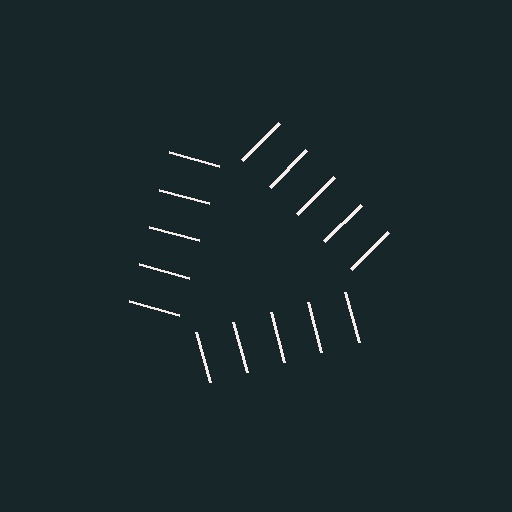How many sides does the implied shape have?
3 sides — the line-ends trace a triangle.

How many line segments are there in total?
15 — 5 along each of the 3 edges.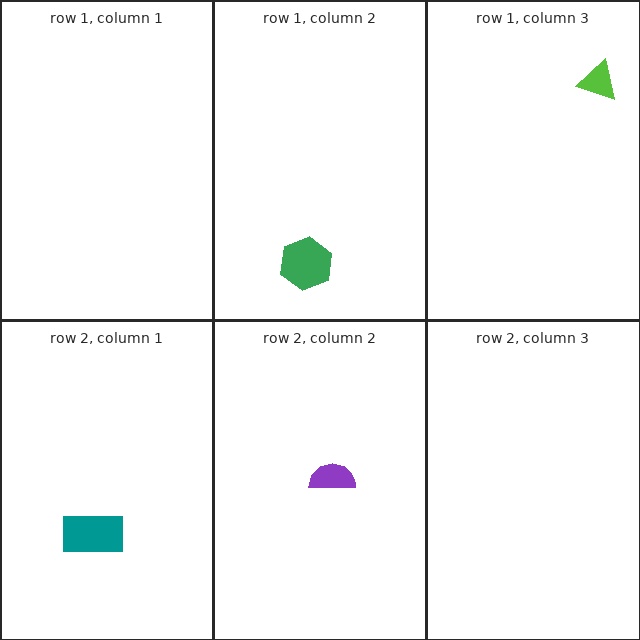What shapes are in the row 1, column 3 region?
The lime triangle.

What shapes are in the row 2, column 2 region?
The purple semicircle.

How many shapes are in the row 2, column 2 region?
1.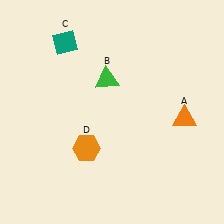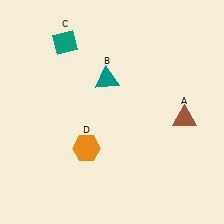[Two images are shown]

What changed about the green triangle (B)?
In Image 1, B is green. In Image 2, it changed to teal.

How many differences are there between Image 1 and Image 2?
There are 2 differences between the two images.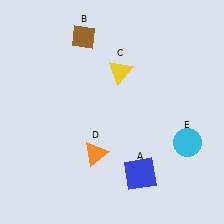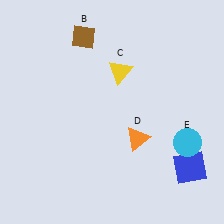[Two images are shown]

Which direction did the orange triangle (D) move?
The orange triangle (D) moved right.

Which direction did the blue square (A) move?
The blue square (A) moved right.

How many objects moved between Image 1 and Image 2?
2 objects moved between the two images.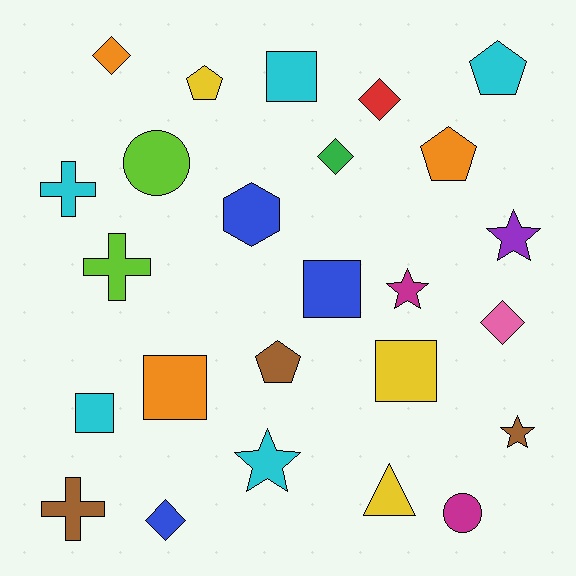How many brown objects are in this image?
There are 3 brown objects.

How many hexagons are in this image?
There is 1 hexagon.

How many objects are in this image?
There are 25 objects.